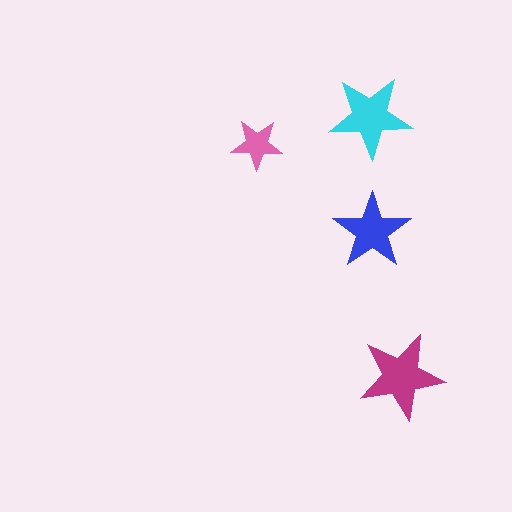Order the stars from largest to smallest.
the magenta one, the cyan one, the blue one, the pink one.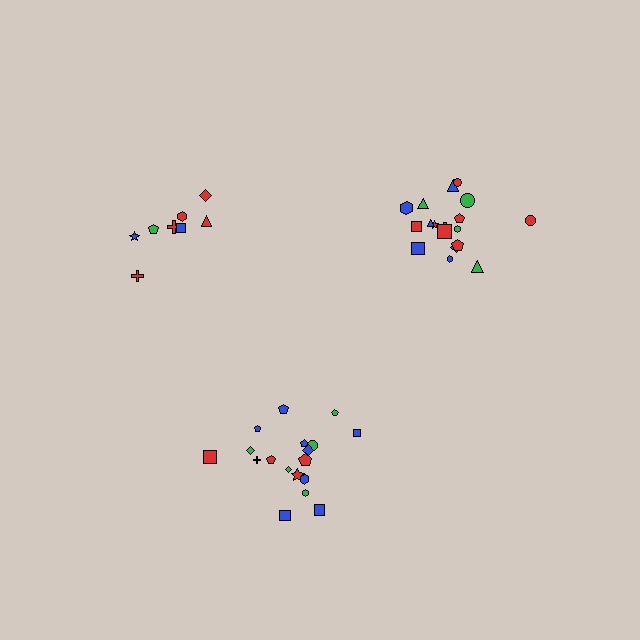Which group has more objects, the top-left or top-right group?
The top-right group.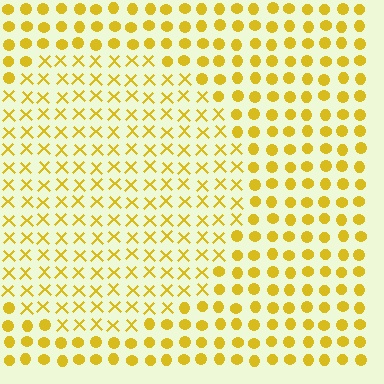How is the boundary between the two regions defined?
The boundary is defined by a change in element shape: X marks inside vs. circles outside. All elements share the same color and spacing.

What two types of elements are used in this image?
The image uses X marks inside the circle region and circles outside it.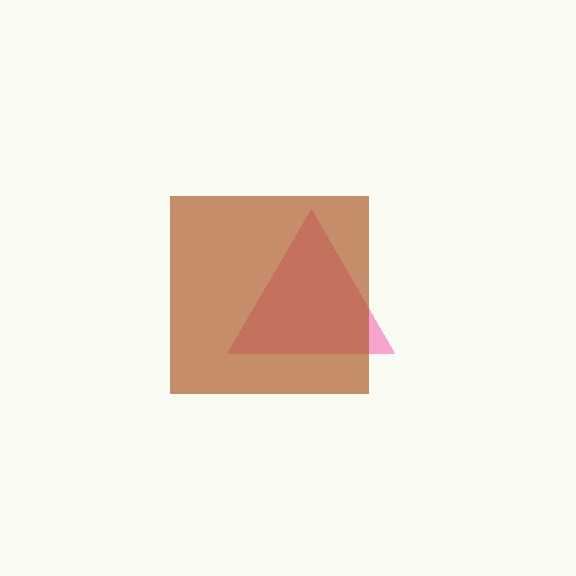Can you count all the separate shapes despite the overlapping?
Yes, there are 2 separate shapes.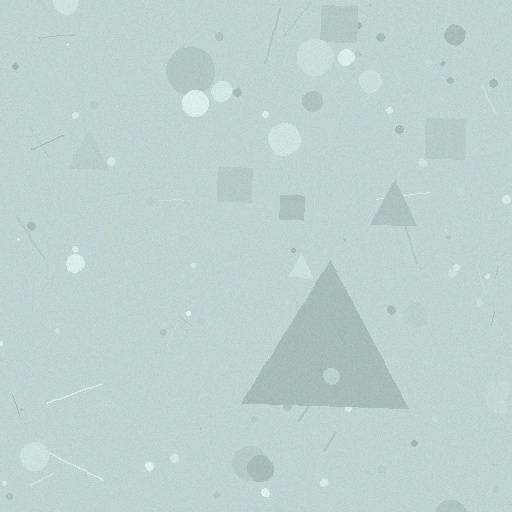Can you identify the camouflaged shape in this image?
The camouflaged shape is a triangle.